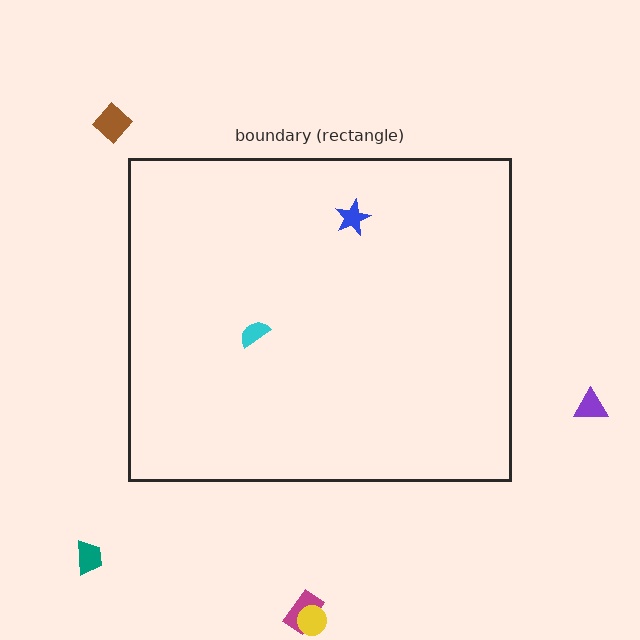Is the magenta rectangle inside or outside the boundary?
Outside.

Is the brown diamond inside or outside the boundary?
Outside.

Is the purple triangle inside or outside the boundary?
Outside.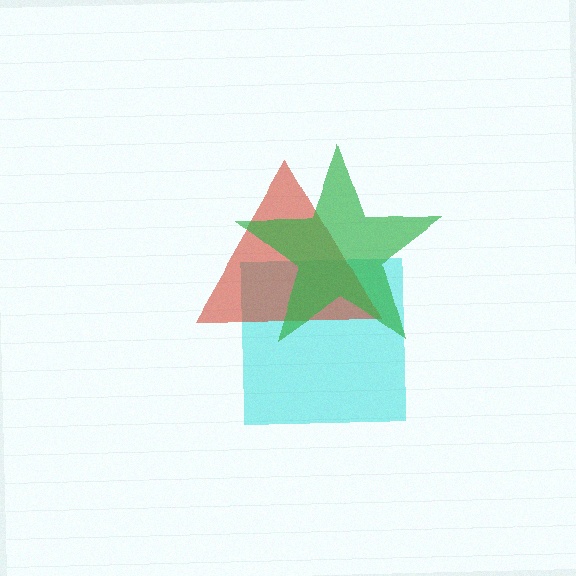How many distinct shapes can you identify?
There are 3 distinct shapes: a cyan square, a red triangle, a green star.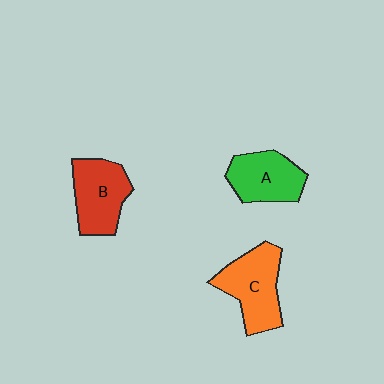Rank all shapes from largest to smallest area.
From largest to smallest: C (orange), B (red), A (green).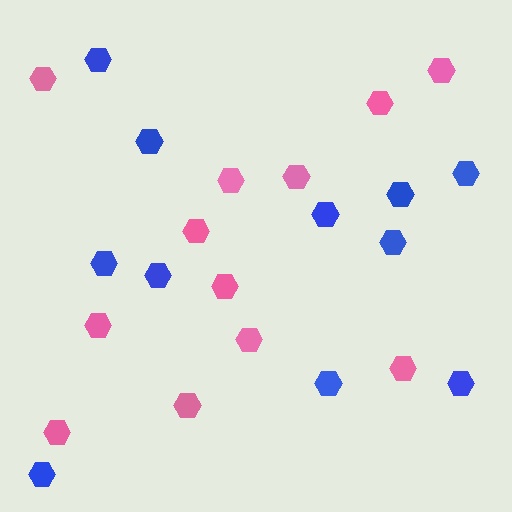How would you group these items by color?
There are 2 groups: one group of blue hexagons (11) and one group of pink hexagons (12).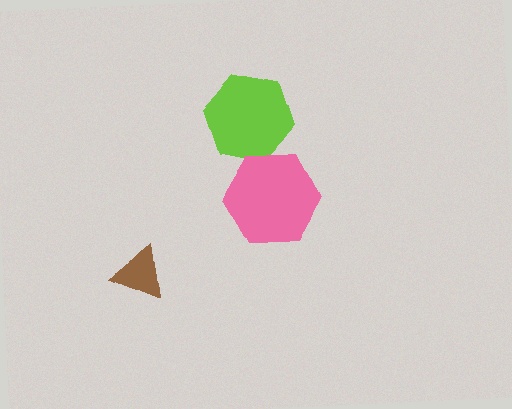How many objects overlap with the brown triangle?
0 objects overlap with the brown triangle.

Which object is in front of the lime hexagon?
The pink hexagon is in front of the lime hexagon.